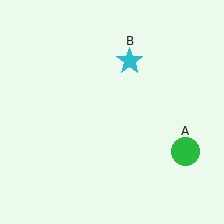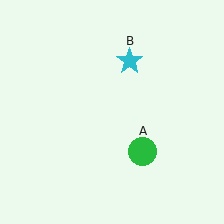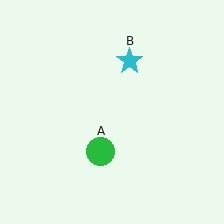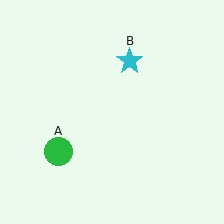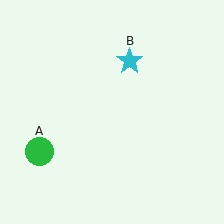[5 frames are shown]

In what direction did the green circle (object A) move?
The green circle (object A) moved left.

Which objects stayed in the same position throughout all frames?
Cyan star (object B) remained stationary.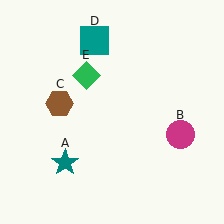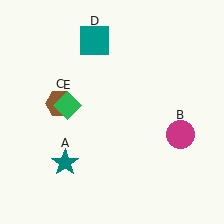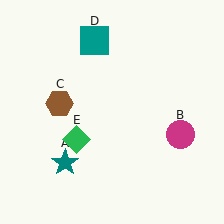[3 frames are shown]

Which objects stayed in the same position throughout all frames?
Teal star (object A) and magenta circle (object B) and brown hexagon (object C) and teal square (object D) remained stationary.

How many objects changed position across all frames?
1 object changed position: green diamond (object E).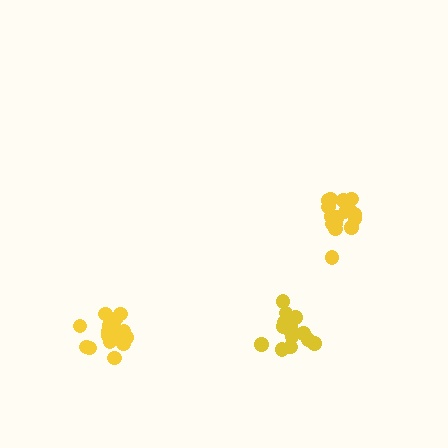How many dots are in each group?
Group 1: 15 dots, Group 2: 18 dots, Group 3: 17 dots (50 total).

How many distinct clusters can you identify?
There are 3 distinct clusters.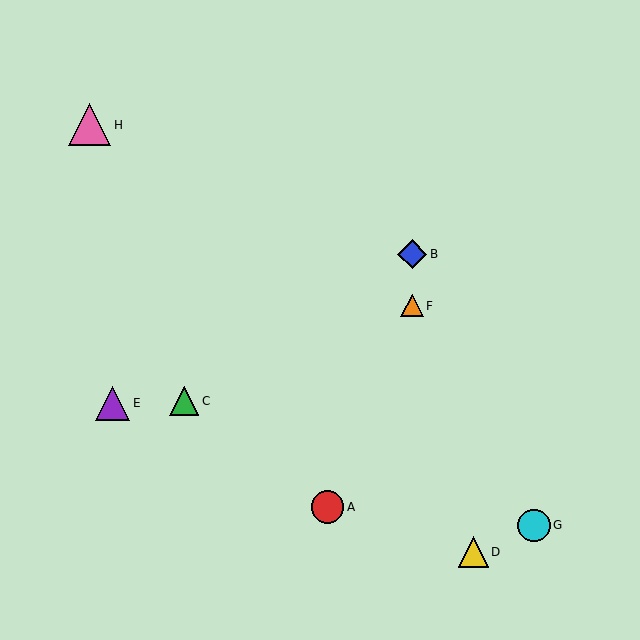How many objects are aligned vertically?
2 objects (B, F) are aligned vertically.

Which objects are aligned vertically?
Objects B, F are aligned vertically.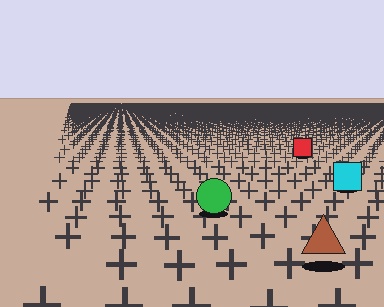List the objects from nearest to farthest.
From nearest to farthest: the brown triangle, the green circle, the cyan square, the red square.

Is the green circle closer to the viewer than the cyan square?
Yes. The green circle is closer — you can tell from the texture gradient: the ground texture is coarser near it.